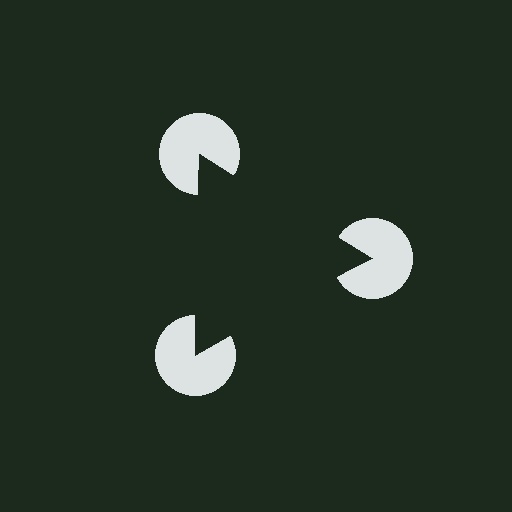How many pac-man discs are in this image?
There are 3 — one at each vertex of the illusory triangle.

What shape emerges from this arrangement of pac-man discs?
An illusory triangle — its edges are inferred from the aligned wedge cuts in the pac-man discs, not physically drawn.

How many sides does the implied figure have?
3 sides.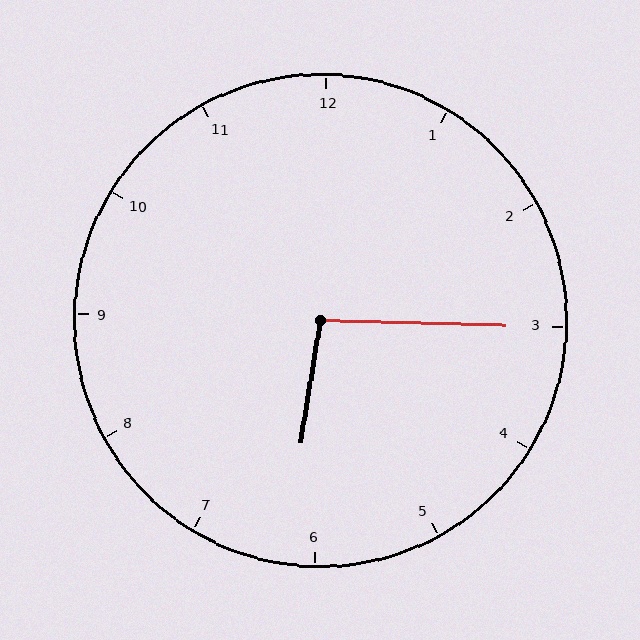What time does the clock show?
6:15.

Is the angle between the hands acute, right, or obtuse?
It is obtuse.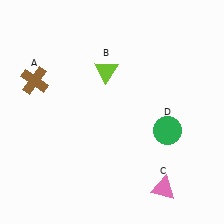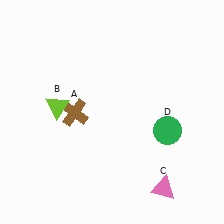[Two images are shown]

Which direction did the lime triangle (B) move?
The lime triangle (B) moved left.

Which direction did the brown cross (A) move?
The brown cross (A) moved right.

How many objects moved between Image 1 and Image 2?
2 objects moved between the two images.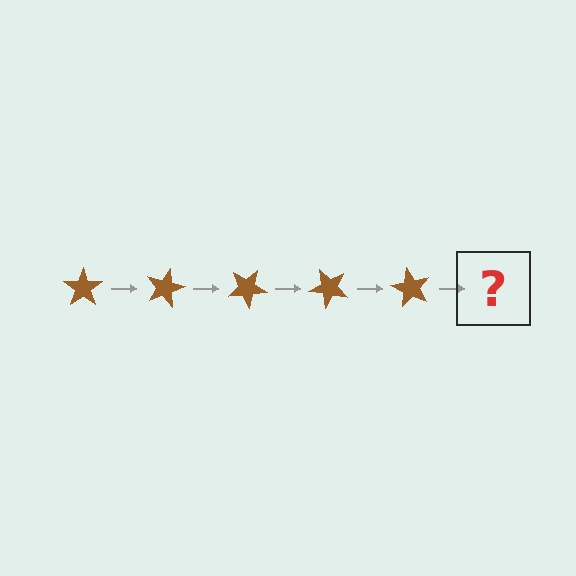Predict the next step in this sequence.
The next step is a brown star rotated 75 degrees.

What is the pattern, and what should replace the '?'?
The pattern is that the star rotates 15 degrees each step. The '?' should be a brown star rotated 75 degrees.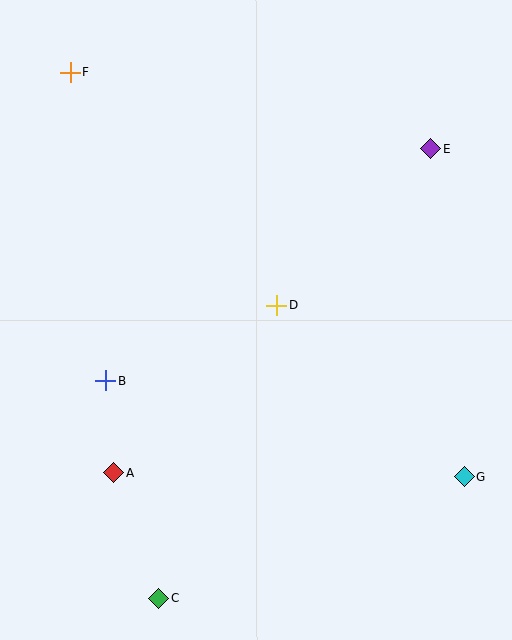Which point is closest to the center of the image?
Point D at (277, 305) is closest to the center.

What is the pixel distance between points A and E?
The distance between A and E is 453 pixels.